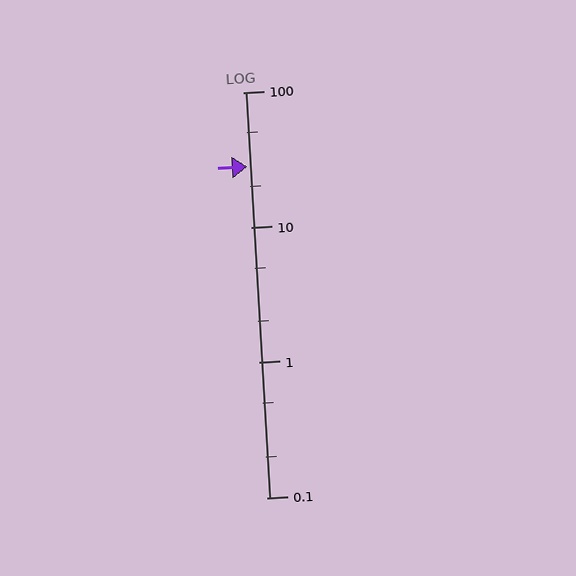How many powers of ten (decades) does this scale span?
The scale spans 3 decades, from 0.1 to 100.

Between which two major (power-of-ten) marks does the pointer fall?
The pointer is between 10 and 100.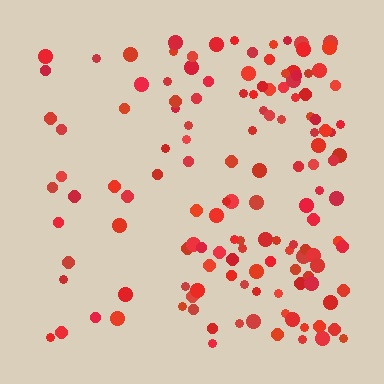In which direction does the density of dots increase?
From left to right, with the right side densest.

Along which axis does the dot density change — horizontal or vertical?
Horizontal.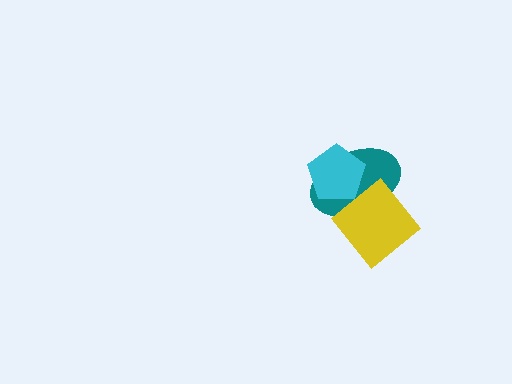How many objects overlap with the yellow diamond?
1 object overlaps with the yellow diamond.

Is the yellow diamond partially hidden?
No, no other shape covers it.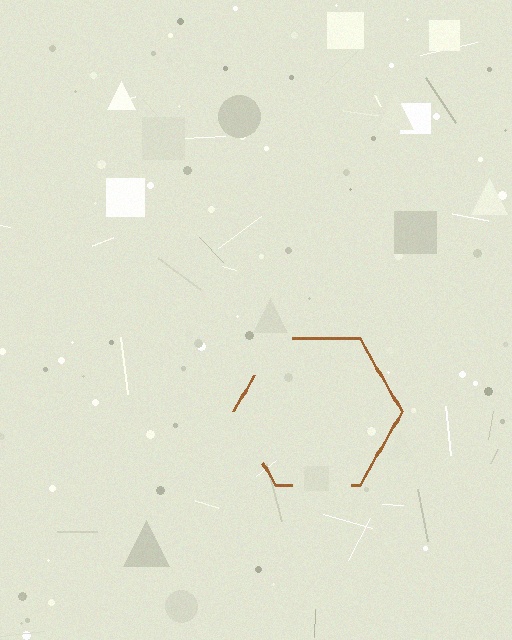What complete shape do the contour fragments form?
The contour fragments form a hexagon.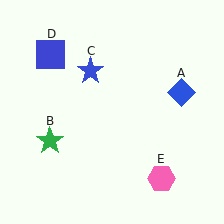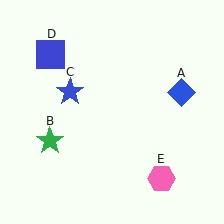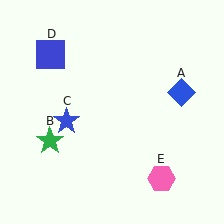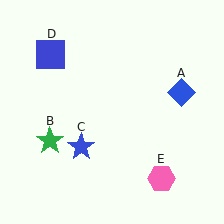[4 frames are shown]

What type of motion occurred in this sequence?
The blue star (object C) rotated counterclockwise around the center of the scene.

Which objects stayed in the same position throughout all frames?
Blue diamond (object A) and green star (object B) and blue square (object D) and pink hexagon (object E) remained stationary.